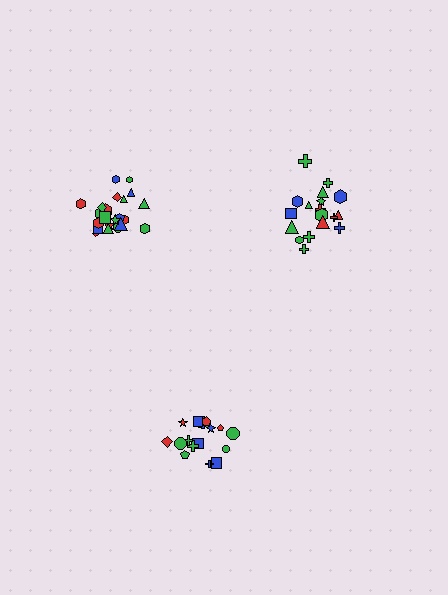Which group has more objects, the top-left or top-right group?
The top-left group.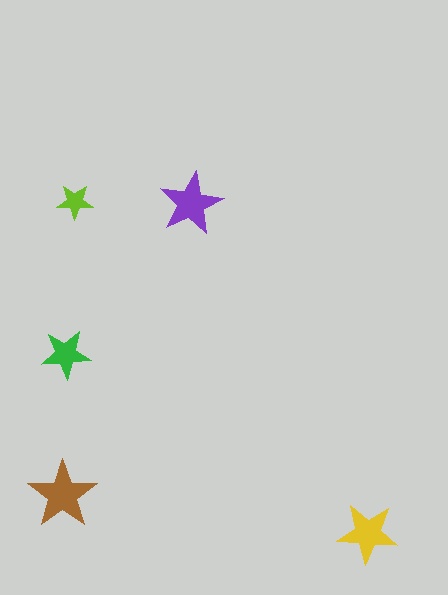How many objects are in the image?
There are 5 objects in the image.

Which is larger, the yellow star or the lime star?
The yellow one.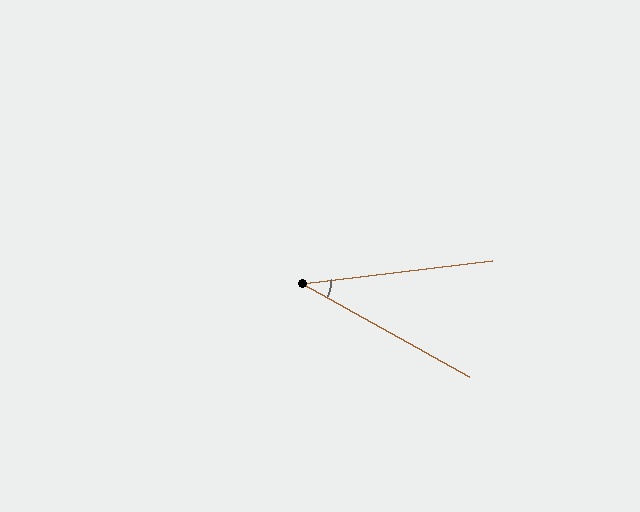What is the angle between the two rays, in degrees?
Approximately 36 degrees.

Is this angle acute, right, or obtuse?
It is acute.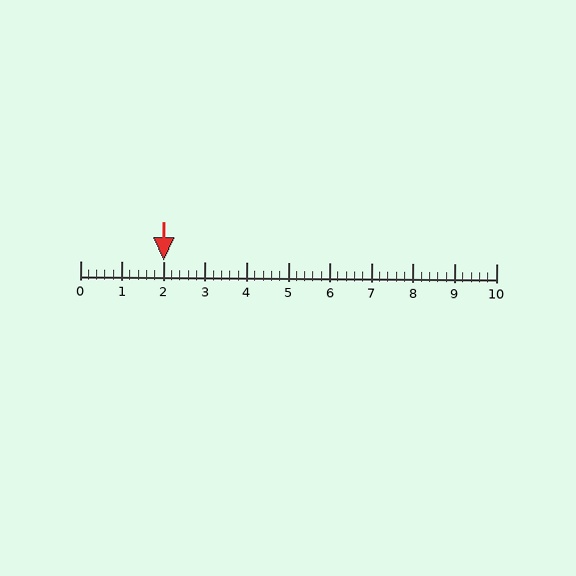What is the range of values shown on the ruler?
The ruler shows values from 0 to 10.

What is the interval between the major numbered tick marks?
The major tick marks are spaced 1 units apart.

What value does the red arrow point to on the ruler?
The red arrow points to approximately 2.0.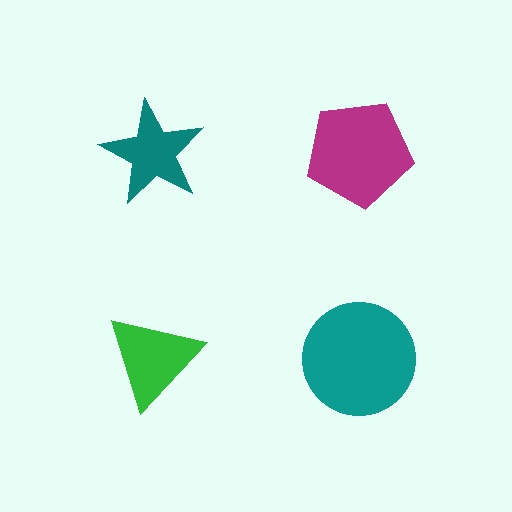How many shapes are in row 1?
2 shapes.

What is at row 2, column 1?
A green triangle.